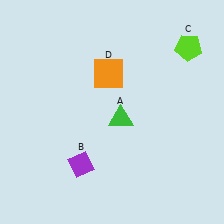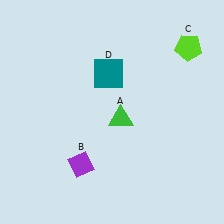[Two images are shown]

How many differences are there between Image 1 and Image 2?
There is 1 difference between the two images.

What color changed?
The square (D) changed from orange in Image 1 to teal in Image 2.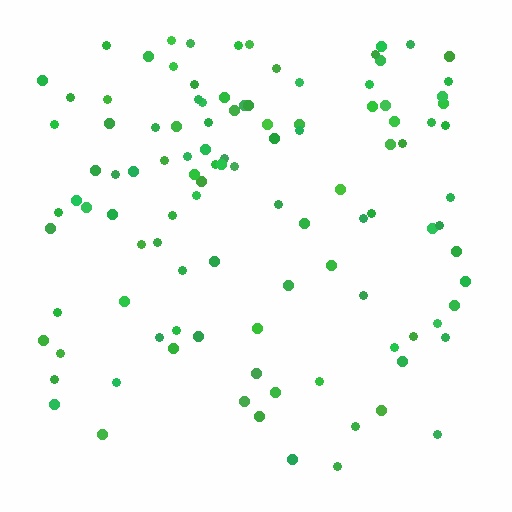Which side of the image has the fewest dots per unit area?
The bottom.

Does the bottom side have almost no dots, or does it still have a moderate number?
Still a moderate number, just noticeably fewer than the top.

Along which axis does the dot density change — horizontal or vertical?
Vertical.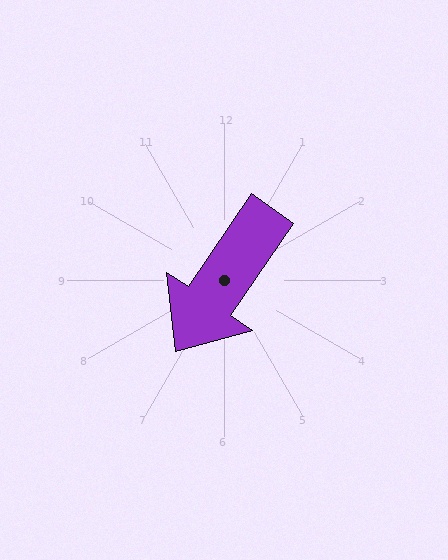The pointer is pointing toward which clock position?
Roughly 7 o'clock.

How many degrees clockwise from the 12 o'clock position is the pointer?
Approximately 214 degrees.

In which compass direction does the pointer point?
Southwest.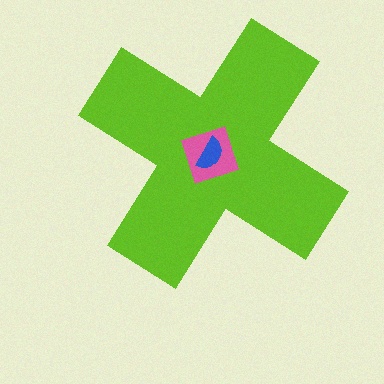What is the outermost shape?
The lime cross.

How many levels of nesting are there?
3.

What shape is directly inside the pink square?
The blue semicircle.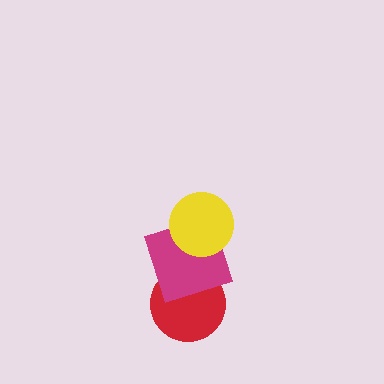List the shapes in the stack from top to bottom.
From top to bottom: the yellow circle, the magenta square, the red circle.